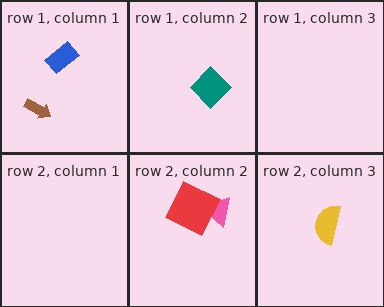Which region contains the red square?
The row 2, column 2 region.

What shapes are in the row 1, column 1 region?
The blue rectangle, the brown arrow.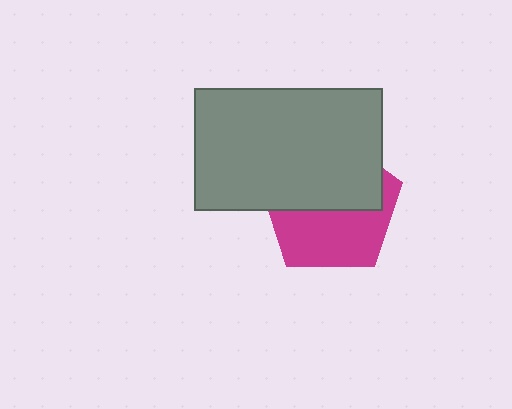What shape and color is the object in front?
The object in front is a gray rectangle.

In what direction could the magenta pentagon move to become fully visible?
The magenta pentagon could move down. That would shift it out from behind the gray rectangle entirely.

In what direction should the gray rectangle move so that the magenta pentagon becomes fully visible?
The gray rectangle should move up. That is the shortest direction to clear the overlap and leave the magenta pentagon fully visible.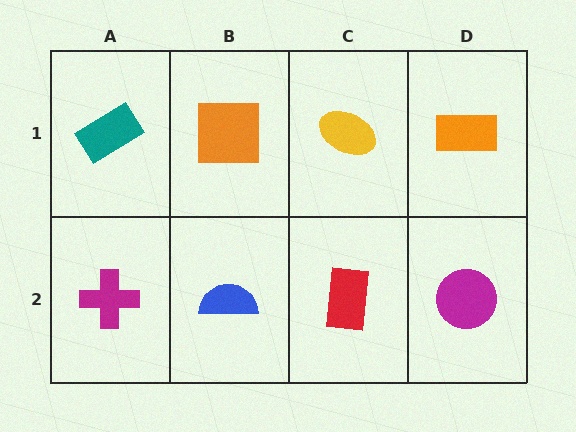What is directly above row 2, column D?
An orange rectangle.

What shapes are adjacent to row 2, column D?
An orange rectangle (row 1, column D), a red rectangle (row 2, column C).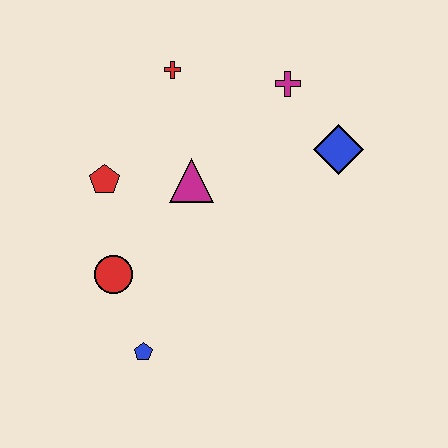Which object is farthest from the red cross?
The blue pentagon is farthest from the red cross.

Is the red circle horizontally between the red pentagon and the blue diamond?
Yes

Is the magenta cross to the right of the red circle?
Yes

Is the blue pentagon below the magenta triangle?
Yes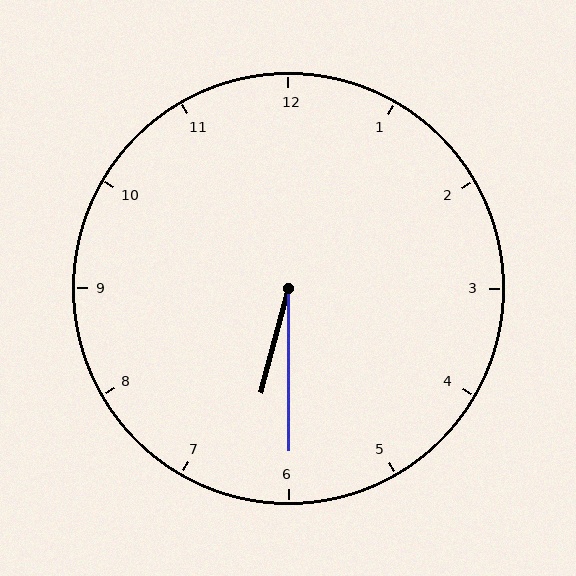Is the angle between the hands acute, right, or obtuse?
It is acute.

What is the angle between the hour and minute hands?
Approximately 15 degrees.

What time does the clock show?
6:30.